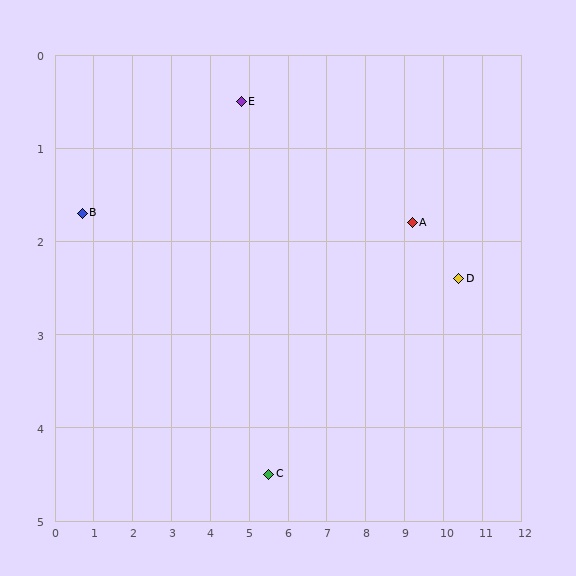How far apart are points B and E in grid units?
Points B and E are about 4.3 grid units apart.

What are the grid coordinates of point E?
Point E is at approximately (4.8, 0.5).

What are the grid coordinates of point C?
Point C is at approximately (5.5, 4.5).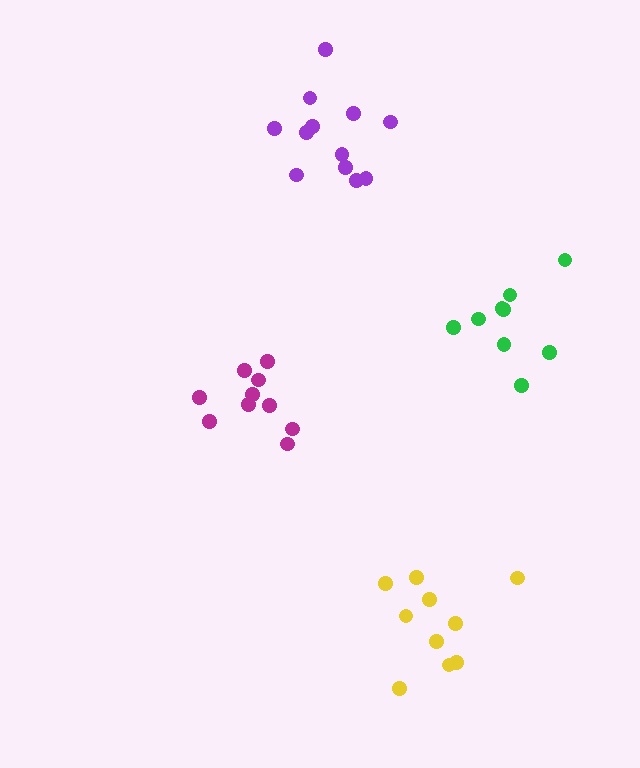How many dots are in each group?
Group 1: 12 dots, Group 2: 10 dots, Group 3: 10 dots, Group 4: 9 dots (41 total).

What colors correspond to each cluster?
The clusters are colored: purple, yellow, magenta, green.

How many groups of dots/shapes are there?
There are 4 groups.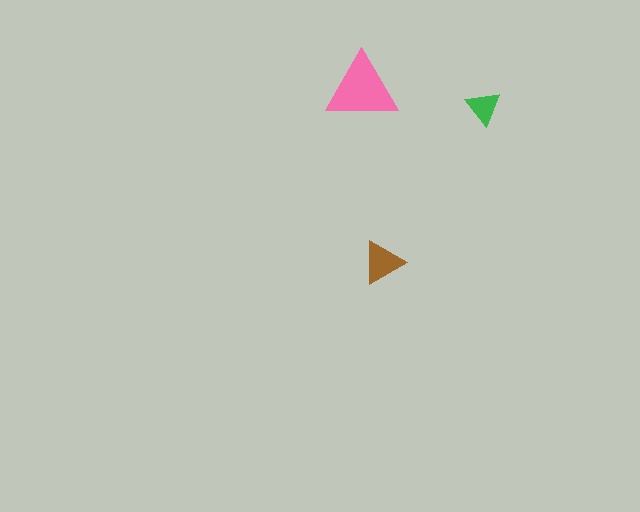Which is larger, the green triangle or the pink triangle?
The pink one.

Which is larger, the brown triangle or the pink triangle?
The pink one.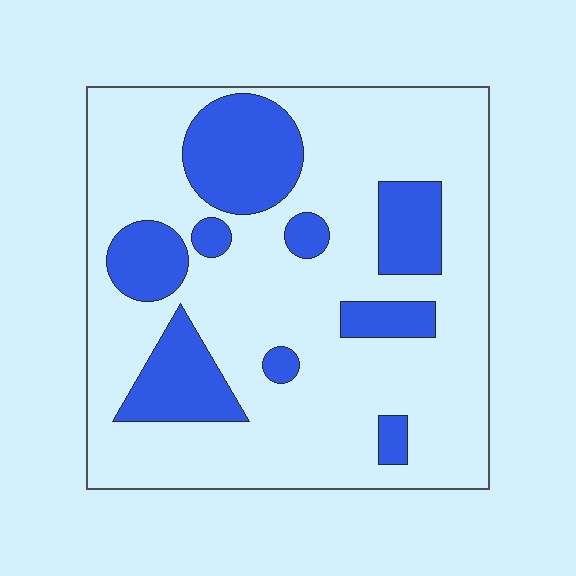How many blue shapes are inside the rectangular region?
9.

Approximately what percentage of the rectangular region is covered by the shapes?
Approximately 25%.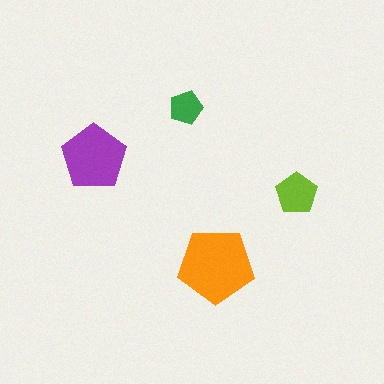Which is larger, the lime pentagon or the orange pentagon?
The orange one.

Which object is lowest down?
The orange pentagon is bottommost.